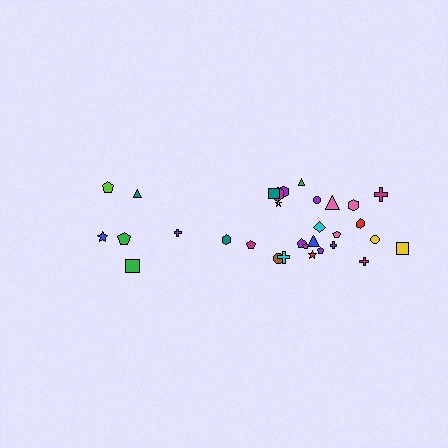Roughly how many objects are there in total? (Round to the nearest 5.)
Roughly 30 objects in total.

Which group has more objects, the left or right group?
The right group.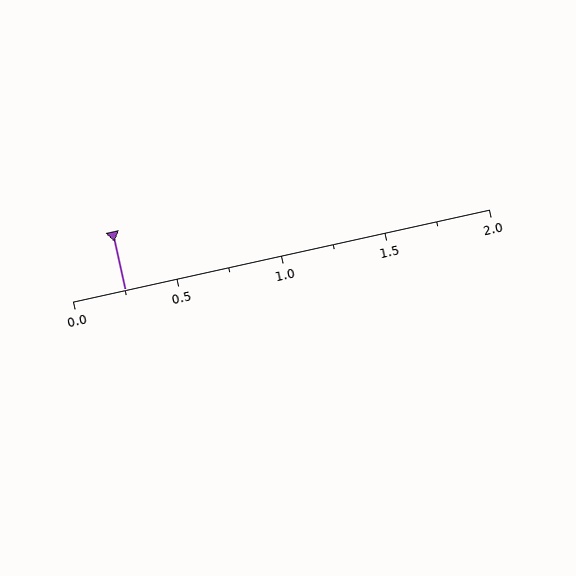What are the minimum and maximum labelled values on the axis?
The axis runs from 0.0 to 2.0.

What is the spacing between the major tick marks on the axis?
The major ticks are spaced 0.5 apart.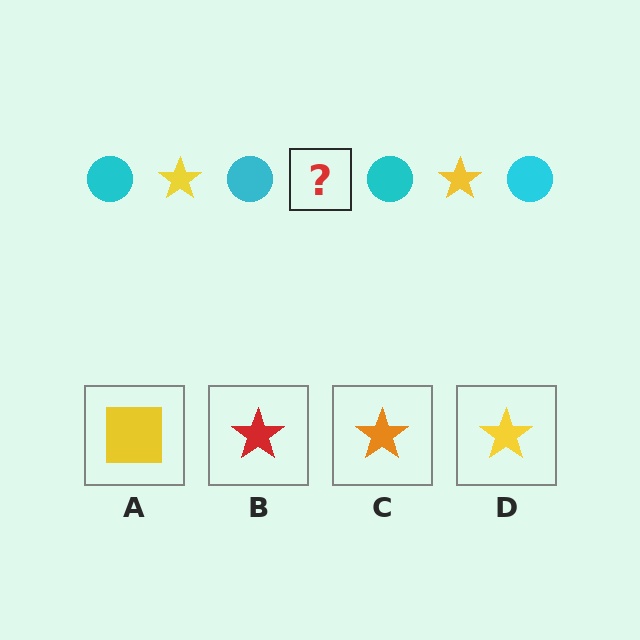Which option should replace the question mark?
Option D.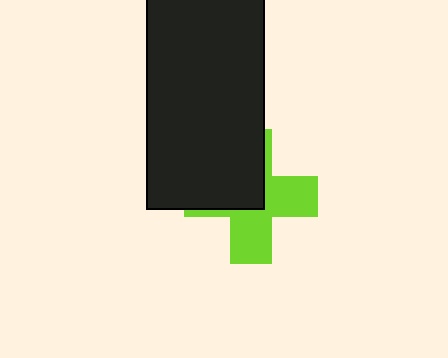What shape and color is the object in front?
The object in front is a black rectangle.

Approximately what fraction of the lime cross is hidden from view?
Roughly 47% of the lime cross is hidden behind the black rectangle.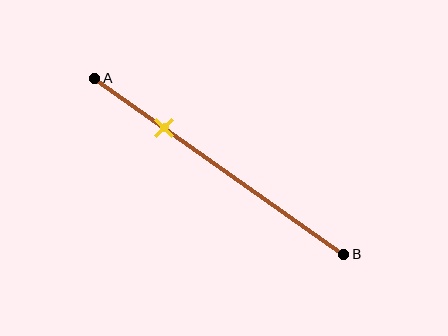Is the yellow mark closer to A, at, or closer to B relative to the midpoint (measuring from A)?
The yellow mark is closer to point A than the midpoint of segment AB.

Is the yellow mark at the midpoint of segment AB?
No, the mark is at about 30% from A, not at the 50% midpoint.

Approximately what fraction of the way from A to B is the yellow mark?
The yellow mark is approximately 30% of the way from A to B.